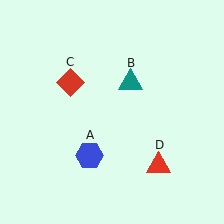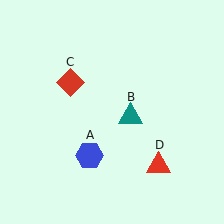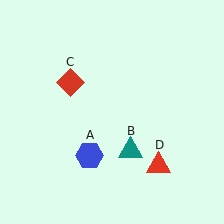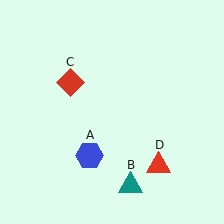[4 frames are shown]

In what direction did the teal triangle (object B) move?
The teal triangle (object B) moved down.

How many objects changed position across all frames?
1 object changed position: teal triangle (object B).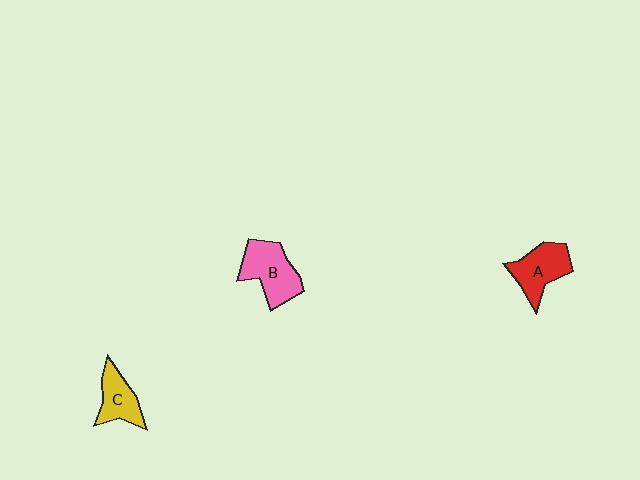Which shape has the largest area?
Shape B (pink).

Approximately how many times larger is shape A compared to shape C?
Approximately 1.2 times.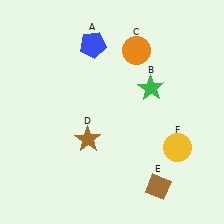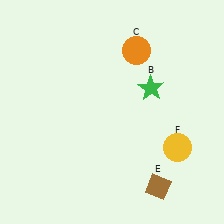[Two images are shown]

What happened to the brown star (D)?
The brown star (D) was removed in Image 2. It was in the bottom-left area of Image 1.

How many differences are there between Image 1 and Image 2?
There are 2 differences between the two images.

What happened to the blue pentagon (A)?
The blue pentagon (A) was removed in Image 2. It was in the top-left area of Image 1.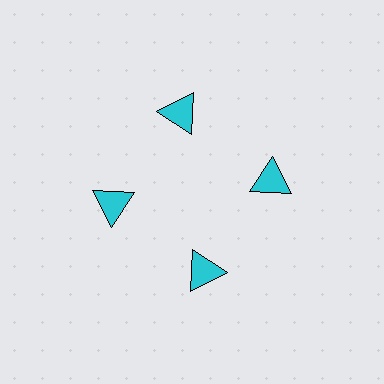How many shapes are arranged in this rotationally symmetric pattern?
There are 4 shapes, arranged in 4 groups of 1.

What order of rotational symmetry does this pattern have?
This pattern has 4-fold rotational symmetry.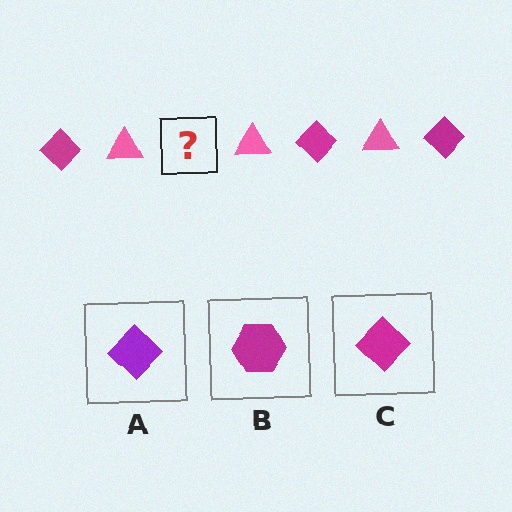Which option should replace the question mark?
Option C.